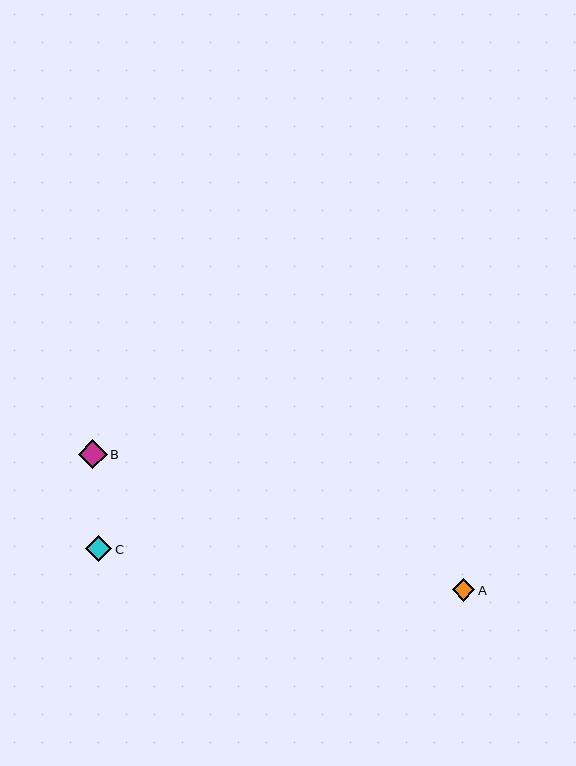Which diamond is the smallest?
Diamond A is the smallest with a size of approximately 23 pixels.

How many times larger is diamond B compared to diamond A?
Diamond B is approximately 1.3 times the size of diamond A.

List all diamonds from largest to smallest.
From largest to smallest: B, C, A.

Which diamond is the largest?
Diamond B is the largest with a size of approximately 29 pixels.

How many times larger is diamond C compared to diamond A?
Diamond C is approximately 1.2 times the size of diamond A.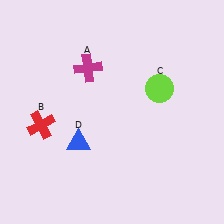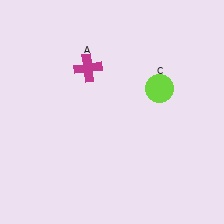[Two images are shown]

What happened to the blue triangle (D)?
The blue triangle (D) was removed in Image 2. It was in the bottom-left area of Image 1.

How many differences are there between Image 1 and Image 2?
There are 2 differences between the two images.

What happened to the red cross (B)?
The red cross (B) was removed in Image 2. It was in the bottom-left area of Image 1.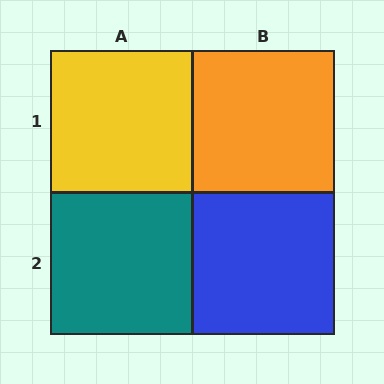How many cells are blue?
1 cell is blue.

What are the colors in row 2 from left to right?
Teal, blue.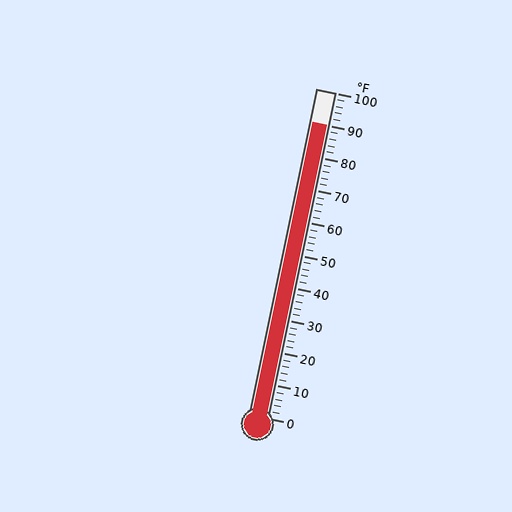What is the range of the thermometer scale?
The thermometer scale ranges from 0°F to 100°F.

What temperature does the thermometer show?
The thermometer shows approximately 90°F.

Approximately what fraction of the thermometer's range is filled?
The thermometer is filled to approximately 90% of its range.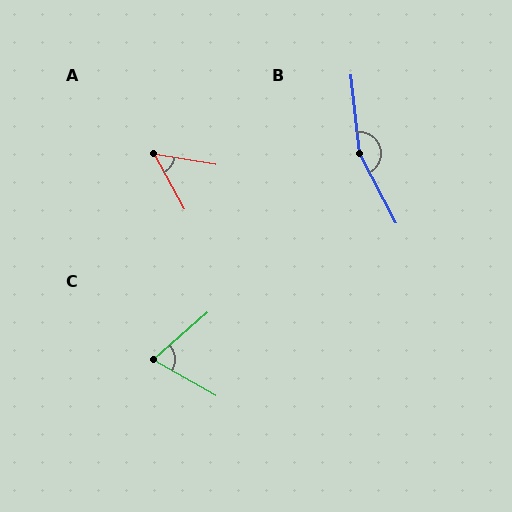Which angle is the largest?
B, at approximately 159 degrees.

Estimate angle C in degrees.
Approximately 71 degrees.